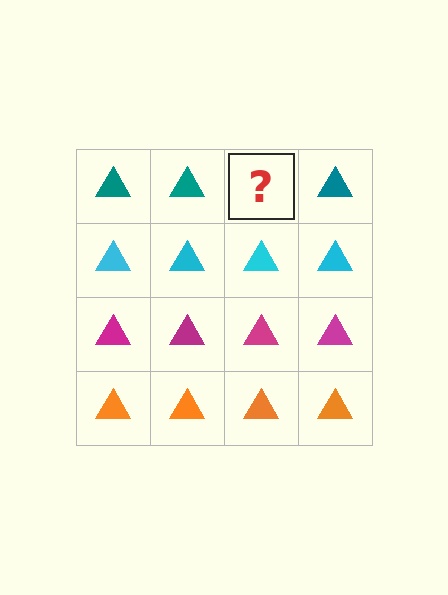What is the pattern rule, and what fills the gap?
The rule is that each row has a consistent color. The gap should be filled with a teal triangle.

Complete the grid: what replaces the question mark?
The question mark should be replaced with a teal triangle.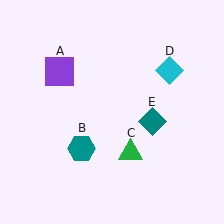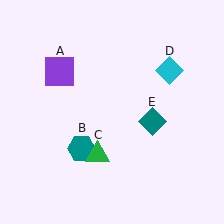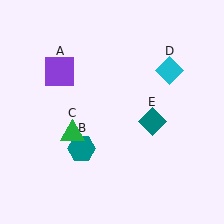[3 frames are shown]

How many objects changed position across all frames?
1 object changed position: green triangle (object C).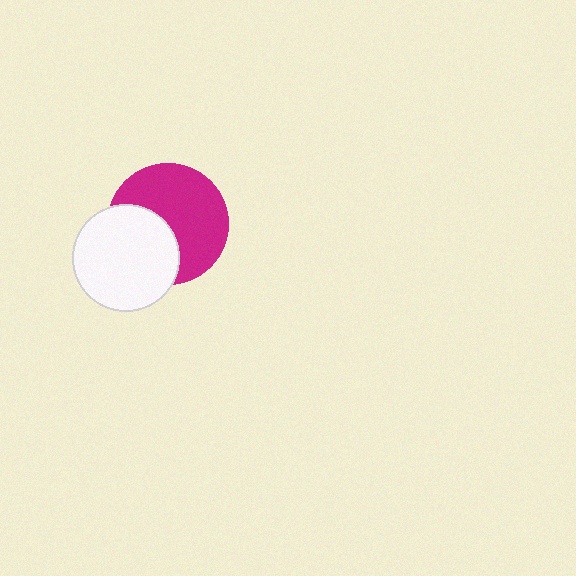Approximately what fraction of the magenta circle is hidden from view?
Roughly 38% of the magenta circle is hidden behind the white circle.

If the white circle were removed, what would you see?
You would see the complete magenta circle.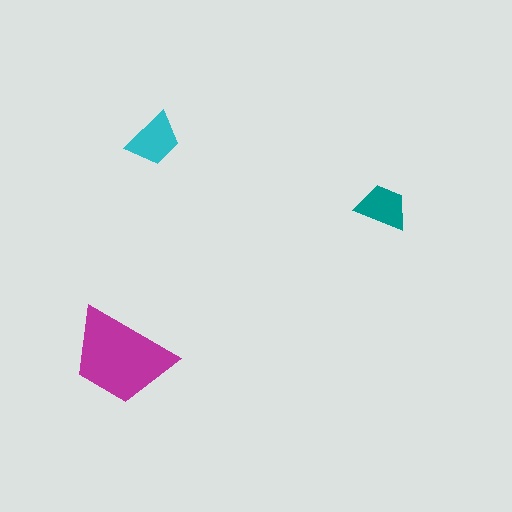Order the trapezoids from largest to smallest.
the magenta one, the cyan one, the teal one.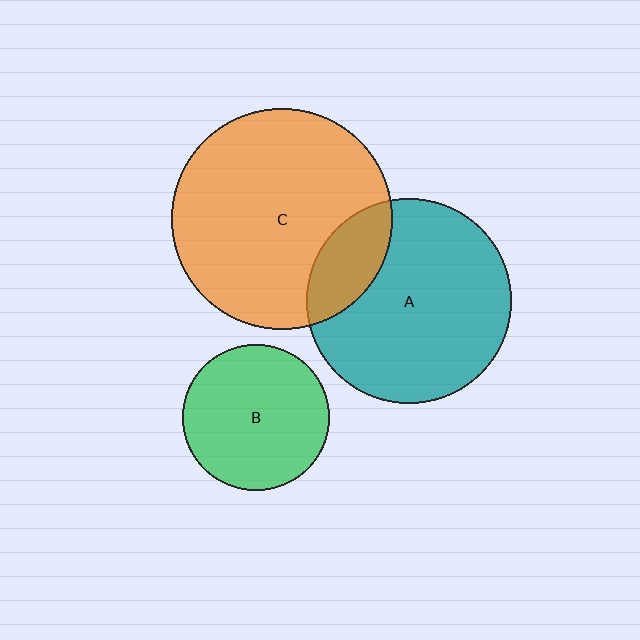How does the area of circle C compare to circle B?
Approximately 2.3 times.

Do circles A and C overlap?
Yes.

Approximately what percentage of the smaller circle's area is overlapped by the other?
Approximately 20%.